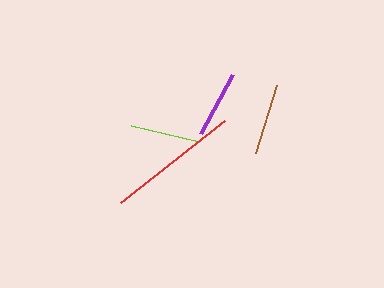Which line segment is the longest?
The red line is the longest at approximately 132 pixels.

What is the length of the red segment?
The red segment is approximately 132 pixels long.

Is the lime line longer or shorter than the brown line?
The brown line is longer than the lime line.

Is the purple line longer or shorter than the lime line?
The lime line is longer than the purple line.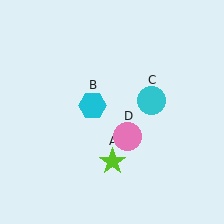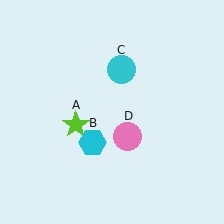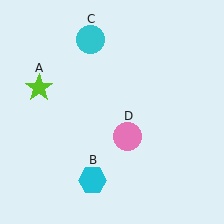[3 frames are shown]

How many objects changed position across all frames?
3 objects changed position: lime star (object A), cyan hexagon (object B), cyan circle (object C).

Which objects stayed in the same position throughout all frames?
Pink circle (object D) remained stationary.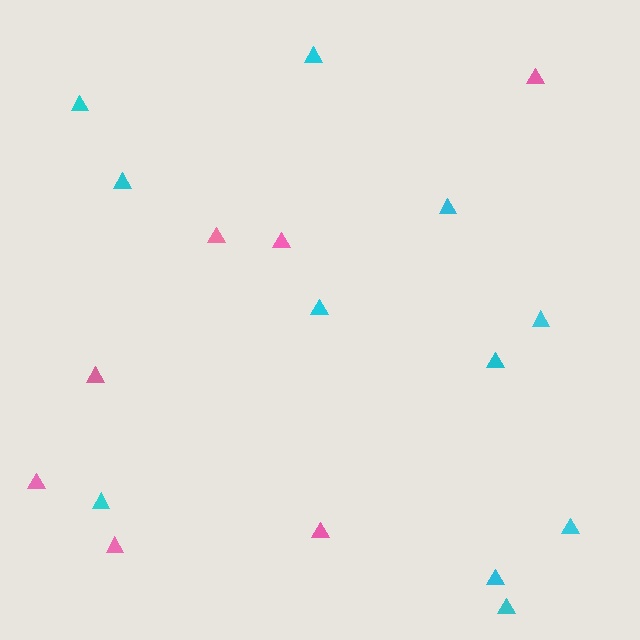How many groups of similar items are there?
There are 2 groups: one group of pink triangles (7) and one group of cyan triangles (11).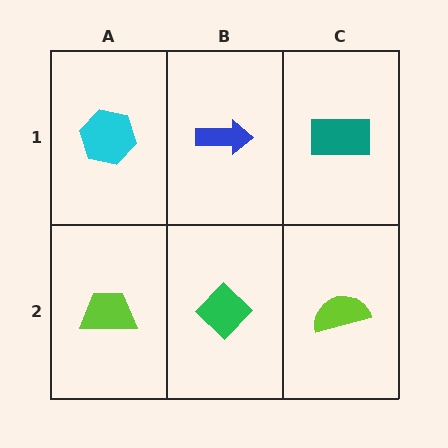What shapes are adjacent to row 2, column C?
A teal rectangle (row 1, column C), a green diamond (row 2, column B).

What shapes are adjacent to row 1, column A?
A lime trapezoid (row 2, column A), a blue arrow (row 1, column B).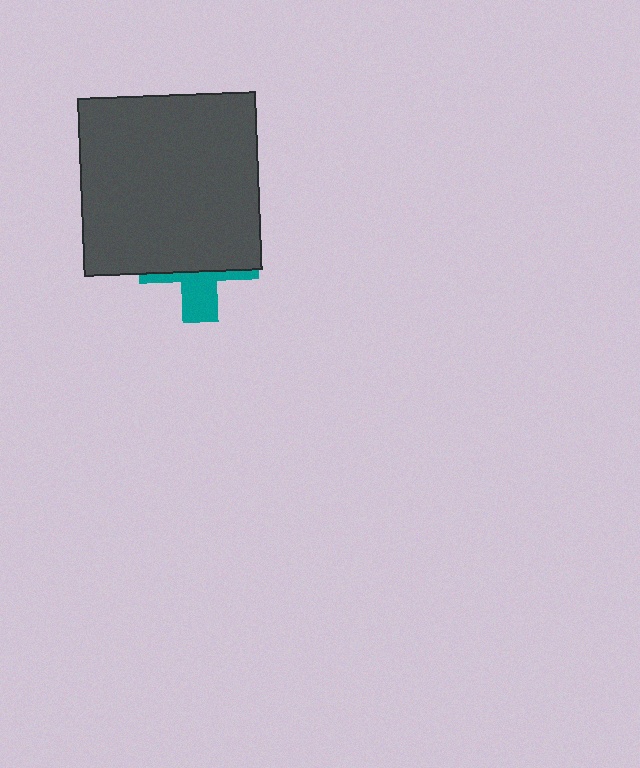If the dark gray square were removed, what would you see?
You would see the complete teal cross.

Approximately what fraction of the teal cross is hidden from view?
Roughly 65% of the teal cross is hidden behind the dark gray square.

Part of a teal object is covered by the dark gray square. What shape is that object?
It is a cross.